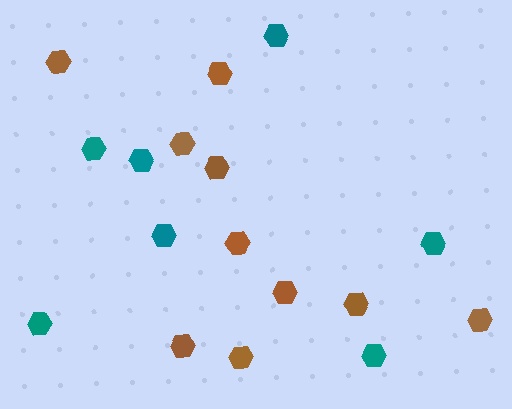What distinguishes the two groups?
There are 2 groups: one group of teal hexagons (7) and one group of brown hexagons (10).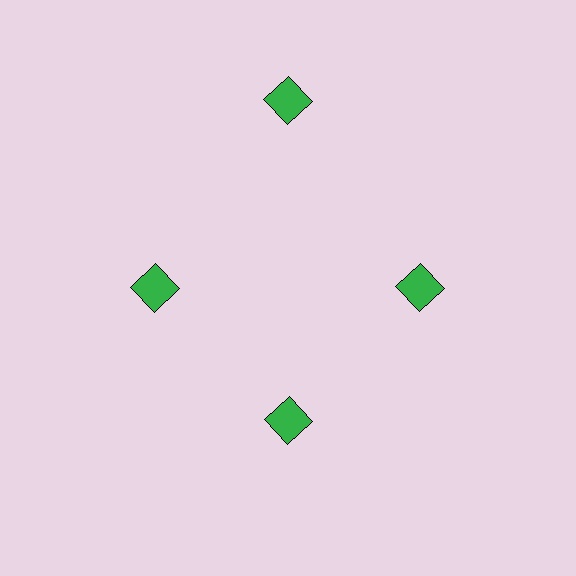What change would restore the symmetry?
The symmetry would be restored by moving it inward, back onto the ring so that all 4 diamonds sit at equal angles and equal distance from the center.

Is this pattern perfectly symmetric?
No. The 4 green diamonds are arranged in a ring, but one element near the 12 o'clock position is pushed outward from the center, breaking the 4-fold rotational symmetry.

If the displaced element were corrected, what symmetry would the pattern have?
It would have 4-fold rotational symmetry — the pattern would map onto itself every 90 degrees.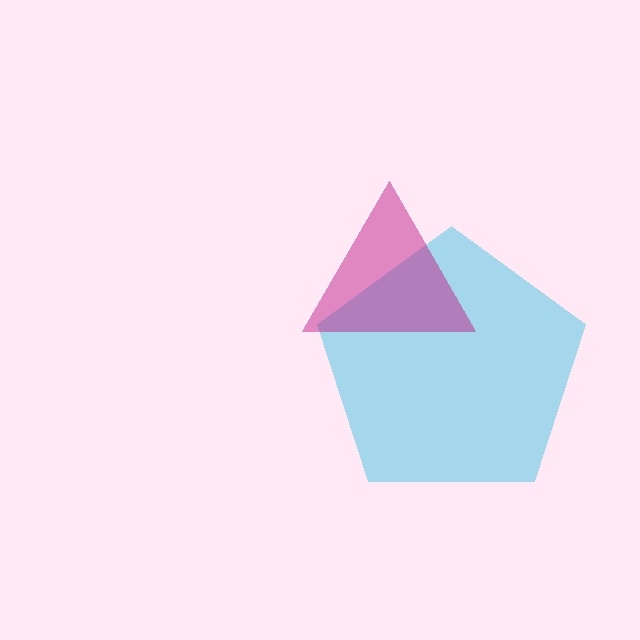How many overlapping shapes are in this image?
There are 2 overlapping shapes in the image.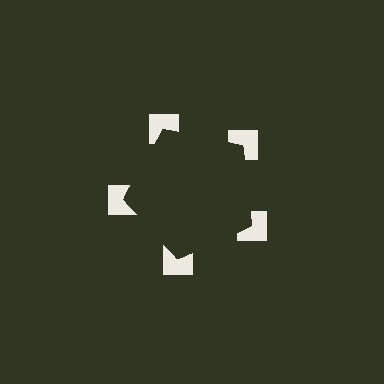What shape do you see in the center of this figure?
An illusory pentagon — its edges are inferred from the aligned wedge cuts in the notched squares, not physically drawn.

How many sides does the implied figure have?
5 sides.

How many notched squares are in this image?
There are 5 — one at each vertex of the illusory pentagon.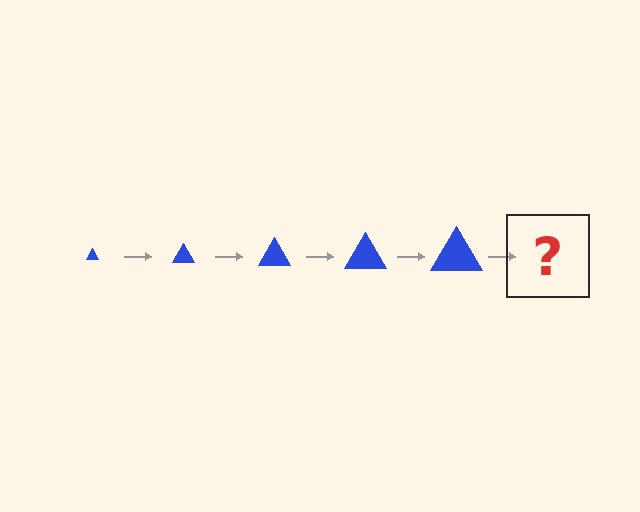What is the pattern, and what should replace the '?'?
The pattern is that the triangle gets progressively larger each step. The '?' should be a blue triangle, larger than the previous one.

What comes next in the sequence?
The next element should be a blue triangle, larger than the previous one.